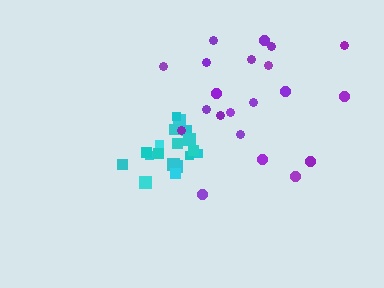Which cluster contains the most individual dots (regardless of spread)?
Purple (21).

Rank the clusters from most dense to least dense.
cyan, purple.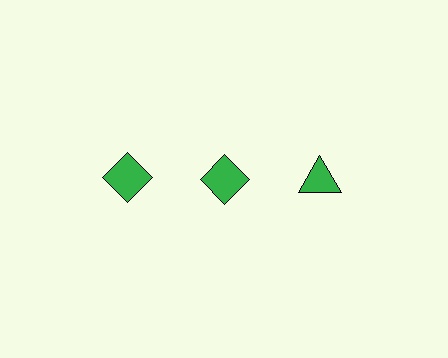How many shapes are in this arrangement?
There are 3 shapes arranged in a grid pattern.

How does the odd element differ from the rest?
It has a different shape: triangle instead of diamond.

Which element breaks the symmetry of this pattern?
The green triangle in the top row, center column breaks the symmetry. All other shapes are green diamonds.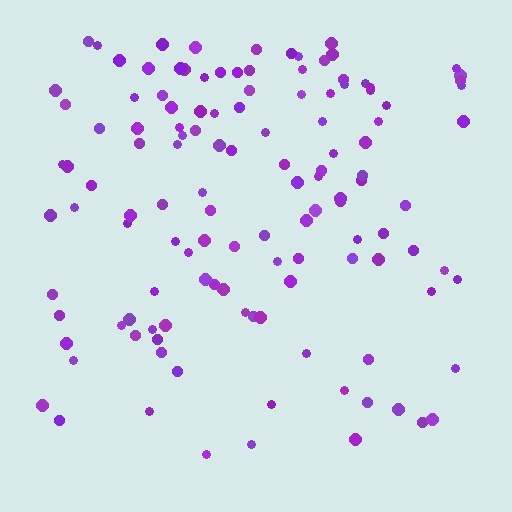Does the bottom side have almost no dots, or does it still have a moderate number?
Still a moderate number, just noticeably fewer than the top.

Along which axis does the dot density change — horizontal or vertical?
Vertical.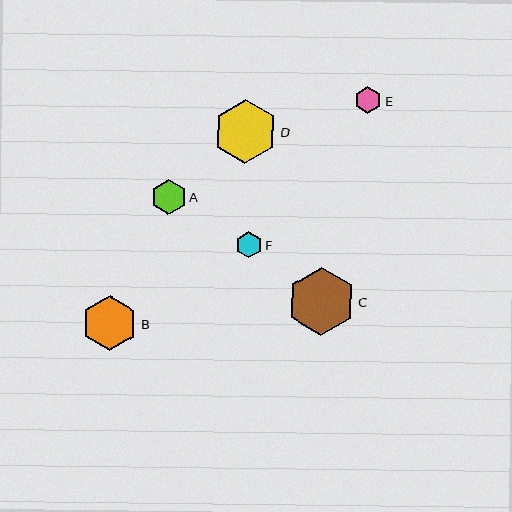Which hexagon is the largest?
Hexagon C is the largest with a size of approximately 68 pixels.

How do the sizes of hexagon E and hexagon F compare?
Hexagon E and hexagon F are approximately the same size.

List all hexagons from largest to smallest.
From largest to smallest: C, D, B, A, E, F.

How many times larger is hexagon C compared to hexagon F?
Hexagon C is approximately 2.6 times the size of hexagon F.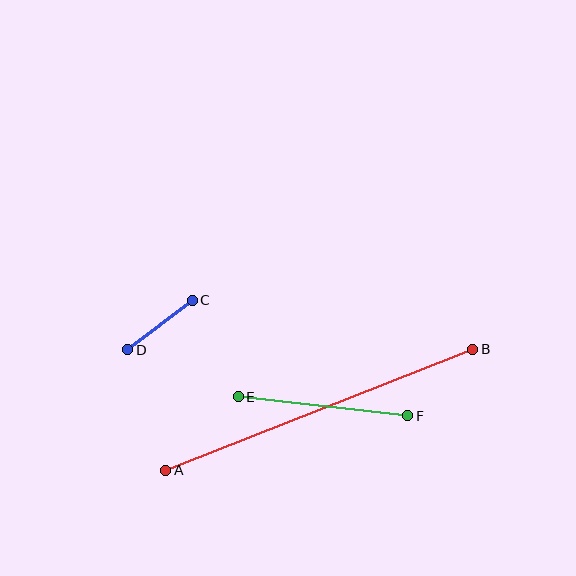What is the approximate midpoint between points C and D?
The midpoint is at approximately (160, 325) pixels.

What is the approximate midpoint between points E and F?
The midpoint is at approximately (323, 406) pixels.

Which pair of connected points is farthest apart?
Points A and B are farthest apart.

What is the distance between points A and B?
The distance is approximately 330 pixels.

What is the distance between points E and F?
The distance is approximately 170 pixels.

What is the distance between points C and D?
The distance is approximately 82 pixels.